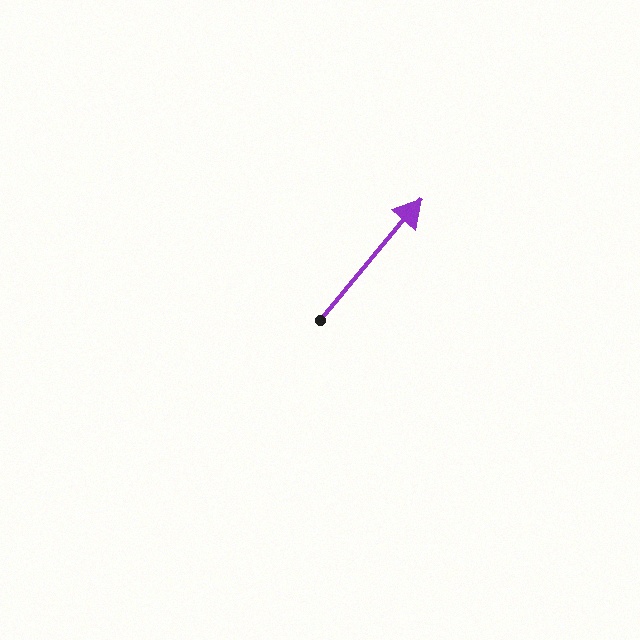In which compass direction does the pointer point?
Northeast.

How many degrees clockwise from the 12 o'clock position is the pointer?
Approximately 40 degrees.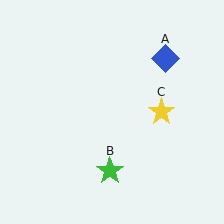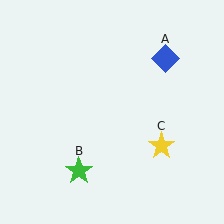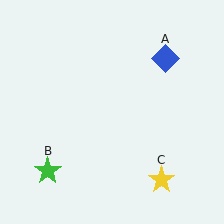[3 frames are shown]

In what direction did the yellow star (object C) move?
The yellow star (object C) moved down.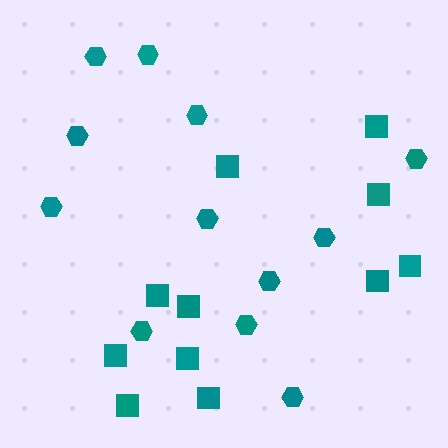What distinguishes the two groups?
There are 2 groups: one group of hexagons (12) and one group of squares (11).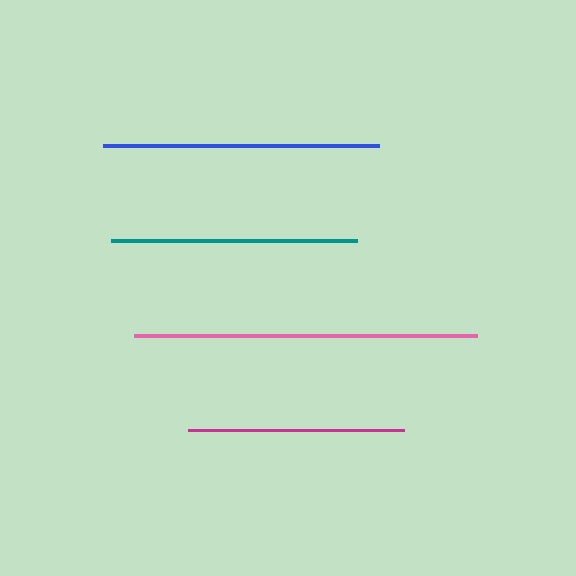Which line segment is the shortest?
The magenta line is the shortest at approximately 216 pixels.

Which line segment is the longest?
The pink line is the longest at approximately 343 pixels.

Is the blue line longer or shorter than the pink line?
The pink line is longer than the blue line.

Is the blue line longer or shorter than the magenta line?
The blue line is longer than the magenta line.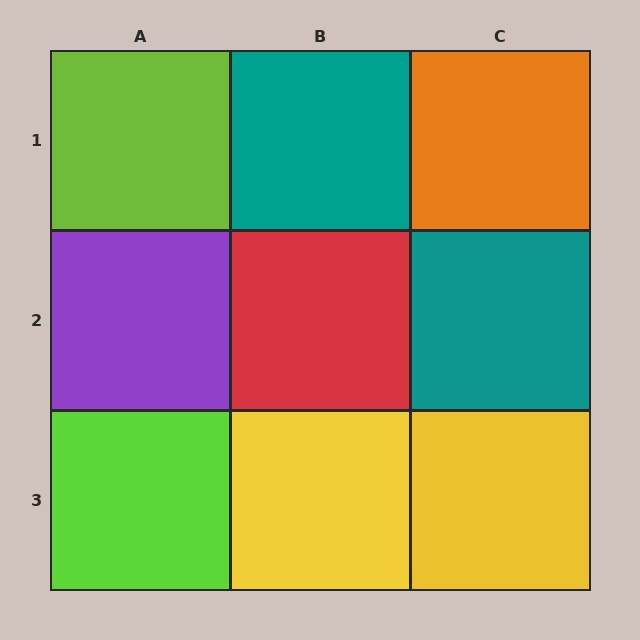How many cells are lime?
2 cells are lime.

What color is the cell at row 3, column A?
Lime.